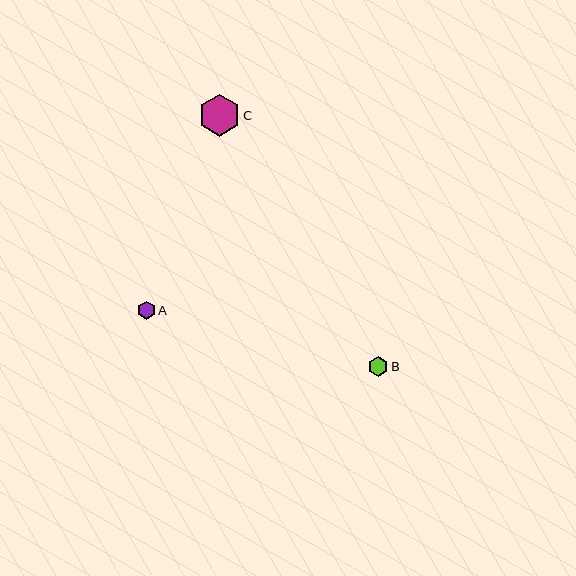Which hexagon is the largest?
Hexagon C is the largest with a size of approximately 42 pixels.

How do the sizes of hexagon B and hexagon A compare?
Hexagon B and hexagon A are approximately the same size.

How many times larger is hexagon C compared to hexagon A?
Hexagon C is approximately 2.3 times the size of hexagon A.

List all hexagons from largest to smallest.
From largest to smallest: C, B, A.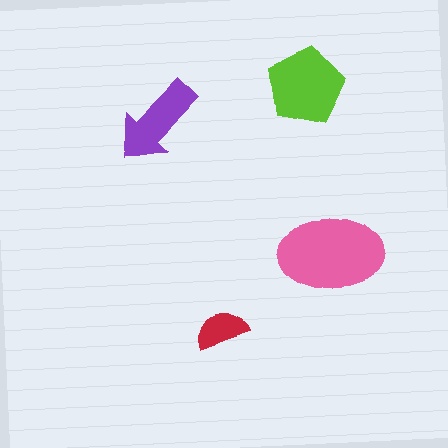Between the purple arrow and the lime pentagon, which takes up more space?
The lime pentagon.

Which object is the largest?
The pink ellipse.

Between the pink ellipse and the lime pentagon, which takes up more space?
The pink ellipse.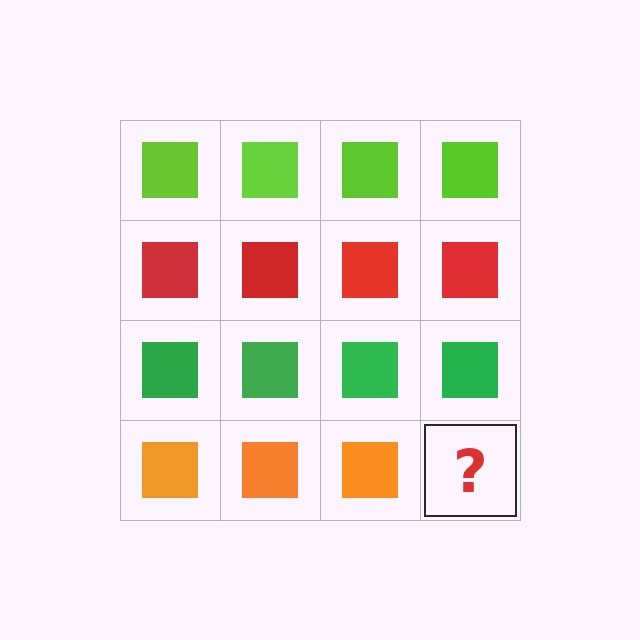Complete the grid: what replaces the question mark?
The question mark should be replaced with an orange square.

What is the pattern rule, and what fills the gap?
The rule is that each row has a consistent color. The gap should be filled with an orange square.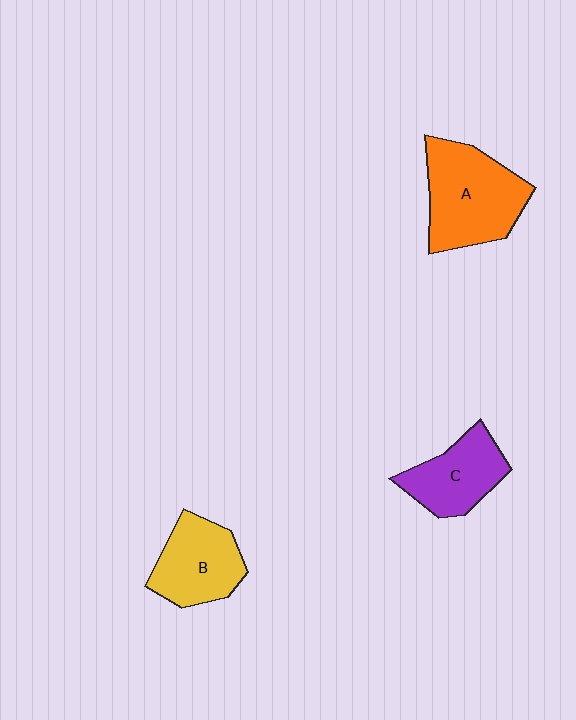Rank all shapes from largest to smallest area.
From largest to smallest: A (orange), B (yellow), C (purple).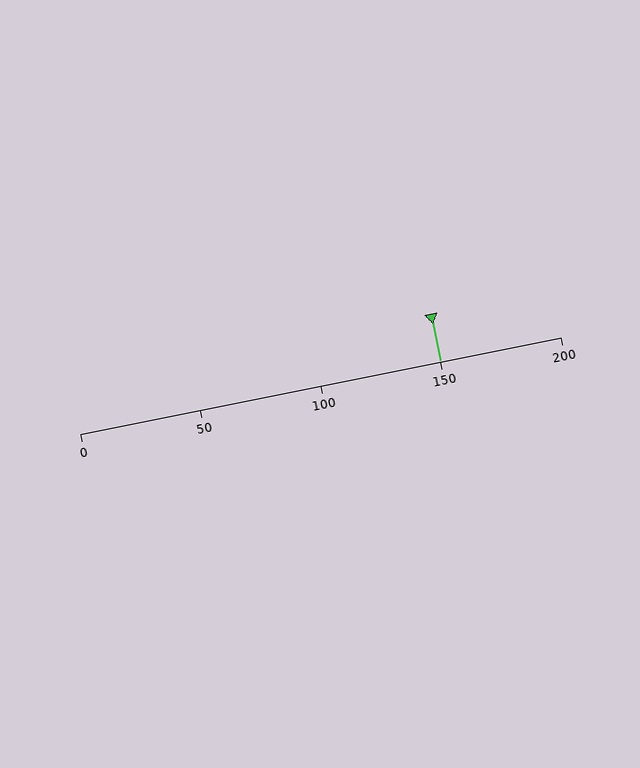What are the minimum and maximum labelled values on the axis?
The axis runs from 0 to 200.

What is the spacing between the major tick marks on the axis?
The major ticks are spaced 50 apart.